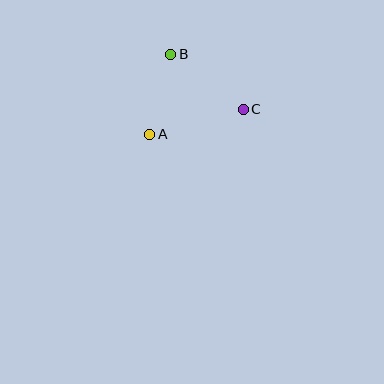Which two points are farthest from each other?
Points A and C are farthest from each other.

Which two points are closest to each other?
Points A and B are closest to each other.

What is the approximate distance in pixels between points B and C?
The distance between B and C is approximately 91 pixels.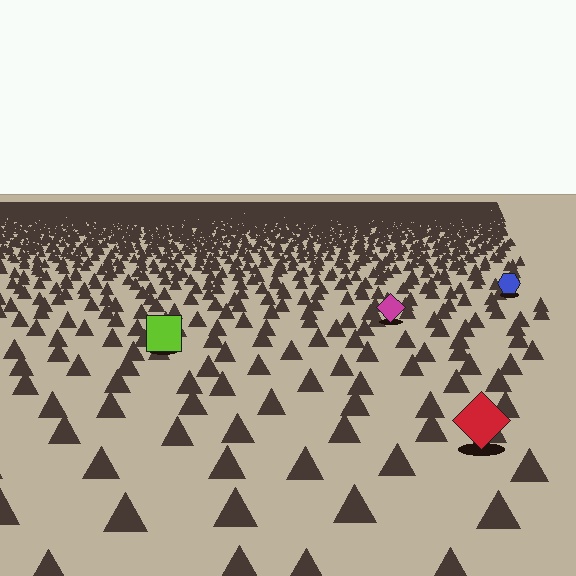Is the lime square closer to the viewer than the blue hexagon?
Yes. The lime square is closer — you can tell from the texture gradient: the ground texture is coarser near it.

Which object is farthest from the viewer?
The blue hexagon is farthest from the viewer. It appears smaller and the ground texture around it is denser.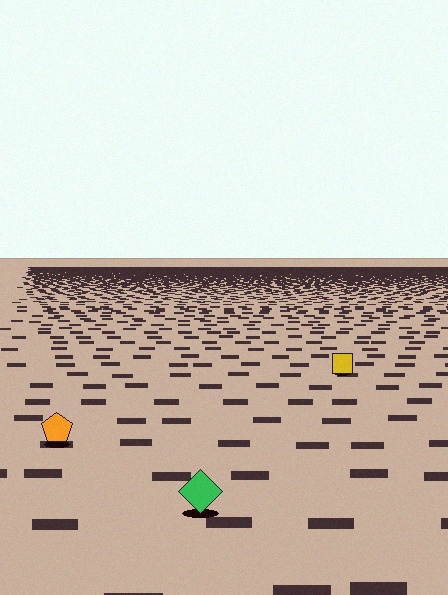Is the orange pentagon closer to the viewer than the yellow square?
Yes. The orange pentagon is closer — you can tell from the texture gradient: the ground texture is coarser near it.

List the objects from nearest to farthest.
From nearest to farthest: the green diamond, the orange pentagon, the yellow square.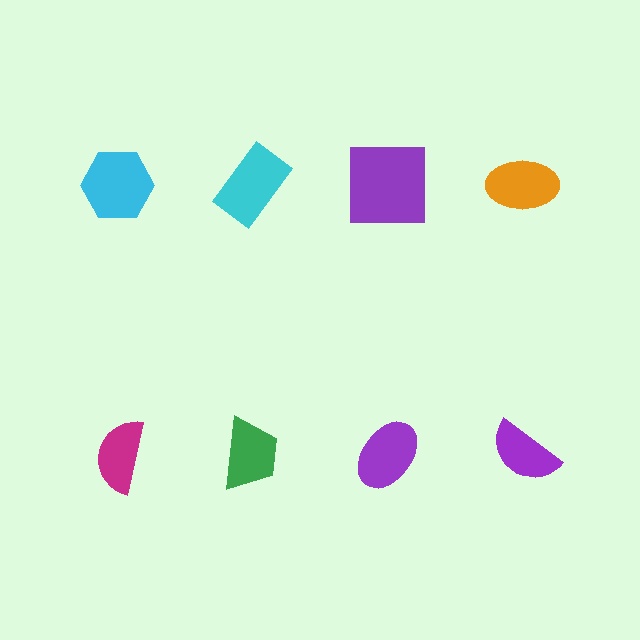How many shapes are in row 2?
4 shapes.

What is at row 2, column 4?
A purple semicircle.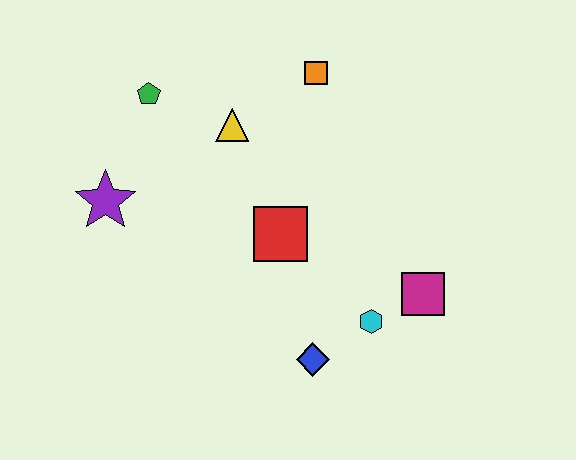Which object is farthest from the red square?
The green pentagon is farthest from the red square.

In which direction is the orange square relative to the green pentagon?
The orange square is to the right of the green pentagon.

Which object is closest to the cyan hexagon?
The magenta square is closest to the cyan hexagon.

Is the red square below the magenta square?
No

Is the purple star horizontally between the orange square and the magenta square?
No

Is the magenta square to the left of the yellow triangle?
No